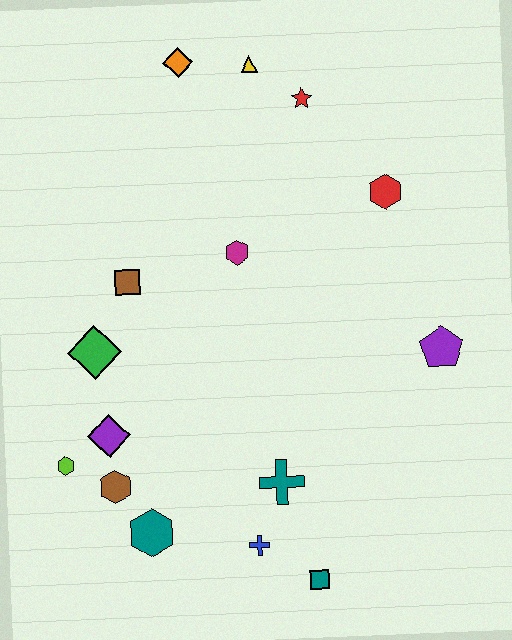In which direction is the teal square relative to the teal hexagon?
The teal square is to the right of the teal hexagon.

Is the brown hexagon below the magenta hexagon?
Yes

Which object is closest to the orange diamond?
The yellow triangle is closest to the orange diamond.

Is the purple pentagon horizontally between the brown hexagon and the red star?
No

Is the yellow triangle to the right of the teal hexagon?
Yes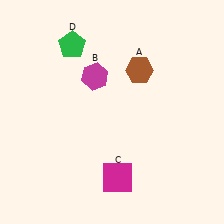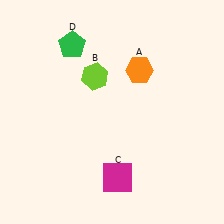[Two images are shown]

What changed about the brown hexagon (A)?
In Image 1, A is brown. In Image 2, it changed to orange.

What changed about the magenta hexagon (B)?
In Image 1, B is magenta. In Image 2, it changed to lime.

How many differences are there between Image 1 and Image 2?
There are 2 differences between the two images.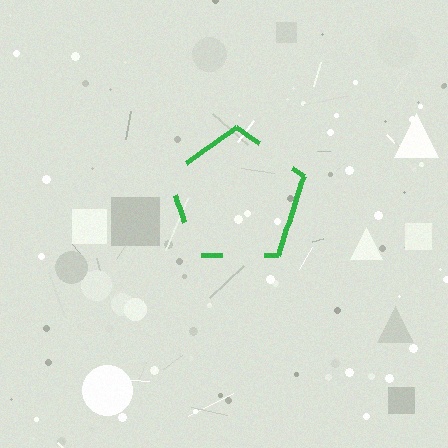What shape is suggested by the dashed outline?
The dashed outline suggests a pentagon.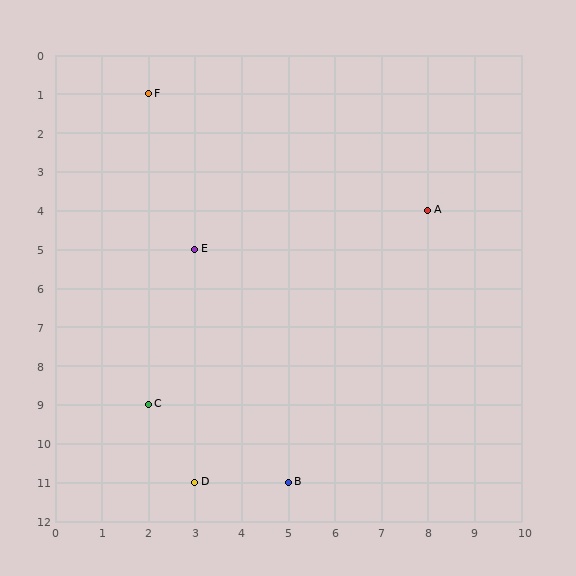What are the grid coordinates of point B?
Point B is at grid coordinates (5, 11).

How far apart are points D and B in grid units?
Points D and B are 2 columns apart.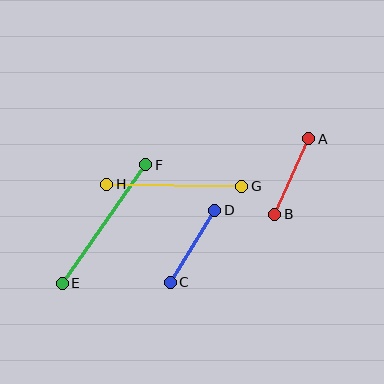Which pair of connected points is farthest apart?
Points E and F are farthest apart.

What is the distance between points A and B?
The distance is approximately 83 pixels.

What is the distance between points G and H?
The distance is approximately 135 pixels.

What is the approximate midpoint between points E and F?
The midpoint is at approximately (104, 224) pixels.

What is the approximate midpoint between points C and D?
The midpoint is at approximately (193, 246) pixels.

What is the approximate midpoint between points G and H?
The midpoint is at approximately (174, 185) pixels.